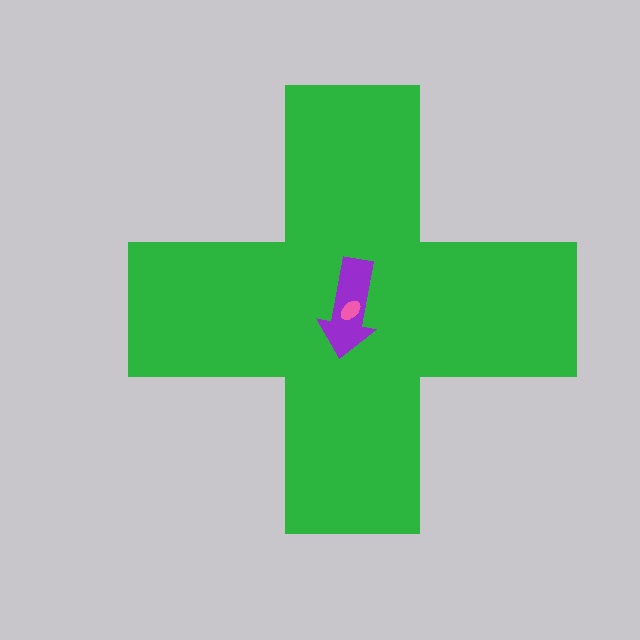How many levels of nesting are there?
3.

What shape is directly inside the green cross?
The purple arrow.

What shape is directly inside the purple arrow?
The pink ellipse.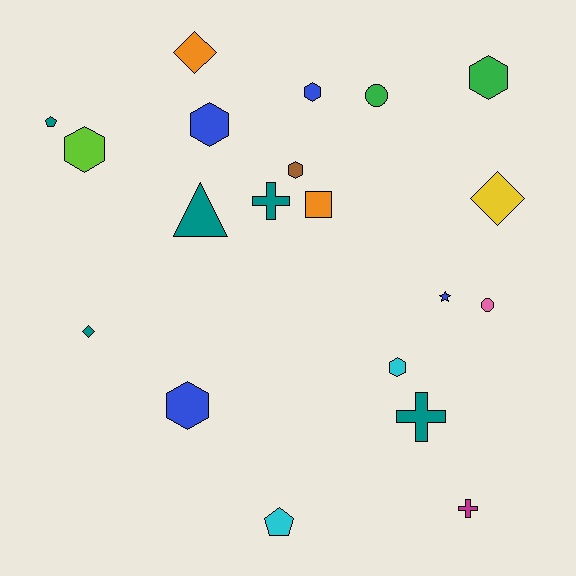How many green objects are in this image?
There are 2 green objects.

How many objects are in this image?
There are 20 objects.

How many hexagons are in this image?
There are 7 hexagons.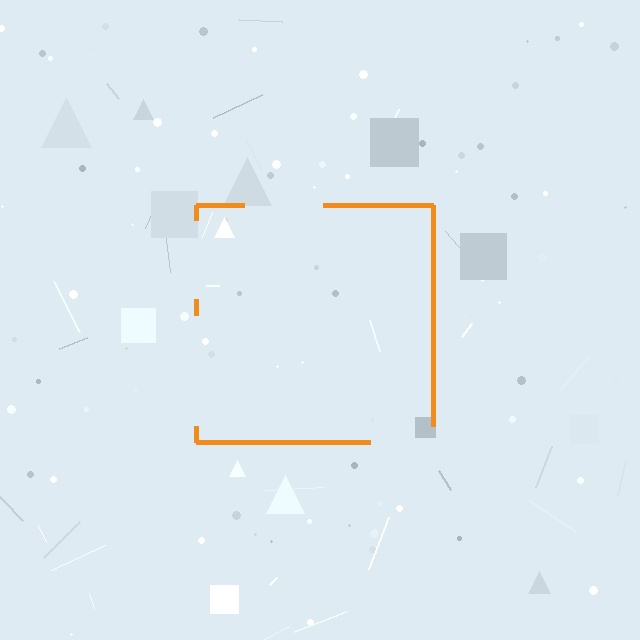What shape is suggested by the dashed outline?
The dashed outline suggests a square.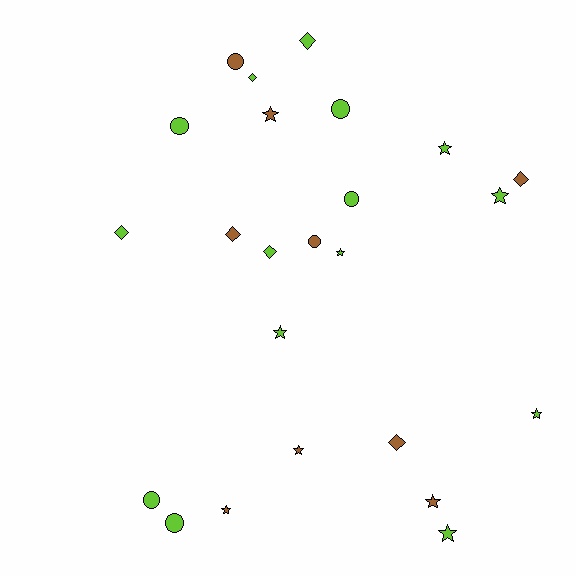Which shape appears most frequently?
Star, with 10 objects.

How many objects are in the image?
There are 24 objects.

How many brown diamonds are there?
There are 3 brown diamonds.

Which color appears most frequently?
Lime, with 15 objects.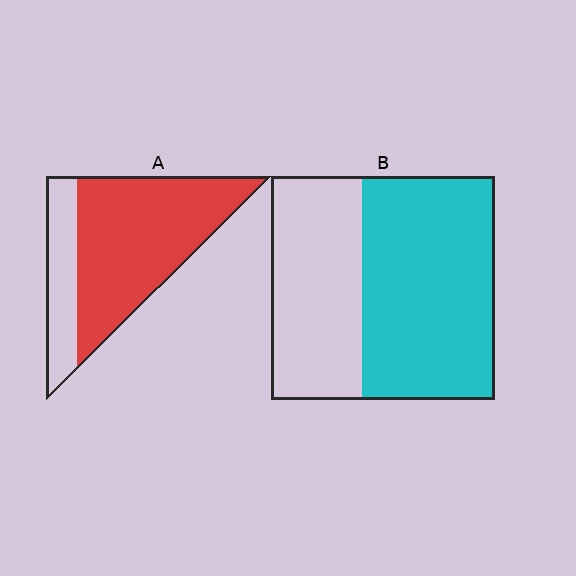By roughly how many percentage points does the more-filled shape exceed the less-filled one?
By roughly 15 percentage points (A over B).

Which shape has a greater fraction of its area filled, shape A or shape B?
Shape A.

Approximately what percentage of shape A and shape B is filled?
A is approximately 75% and B is approximately 60%.